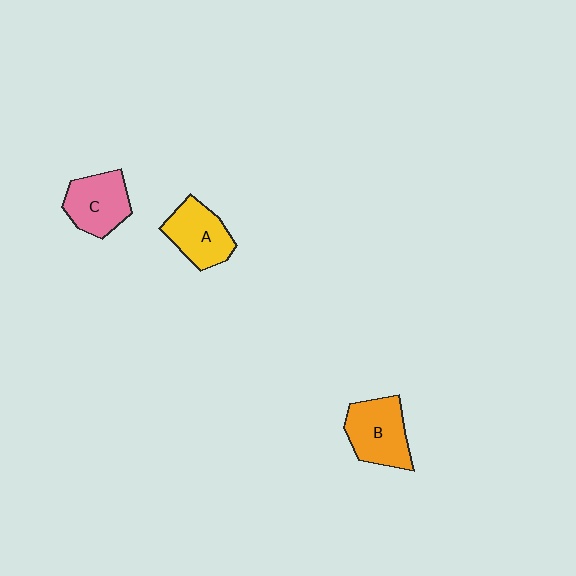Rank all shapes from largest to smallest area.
From largest to smallest: B (orange), C (pink), A (yellow).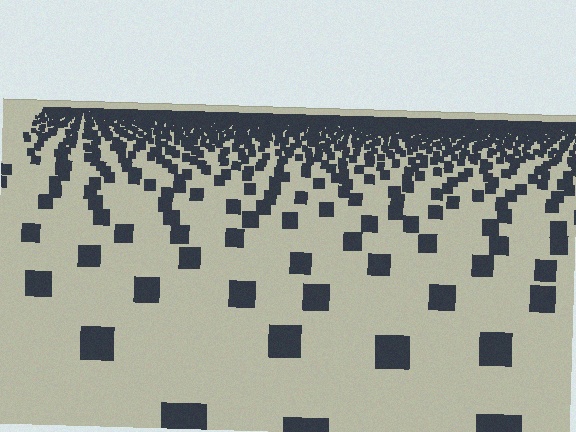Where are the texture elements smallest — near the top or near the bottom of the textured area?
Near the top.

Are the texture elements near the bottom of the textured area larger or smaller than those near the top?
Larger. Near the bottom, elements are closer to the viewer and appear at a bigger on-screen size.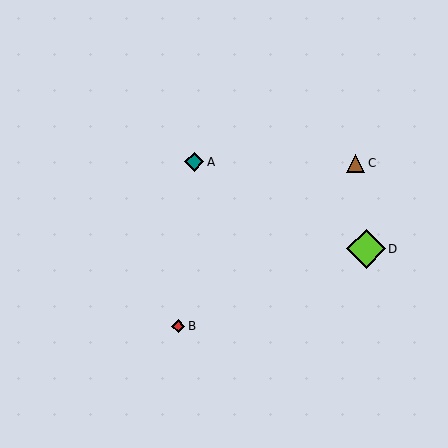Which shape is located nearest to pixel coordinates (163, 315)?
The red diamond (labeled B) at (178, 326) is nearest to that location.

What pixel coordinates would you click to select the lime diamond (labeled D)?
Click at (366, 249) to select the lime diamond D.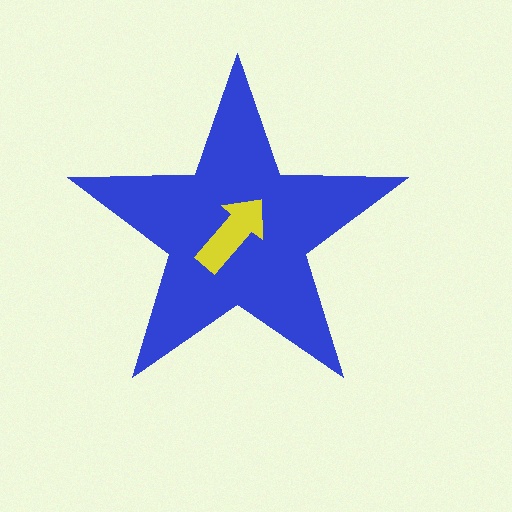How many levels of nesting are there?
2.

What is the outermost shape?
The blue star.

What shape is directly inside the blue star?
The yellow arrow.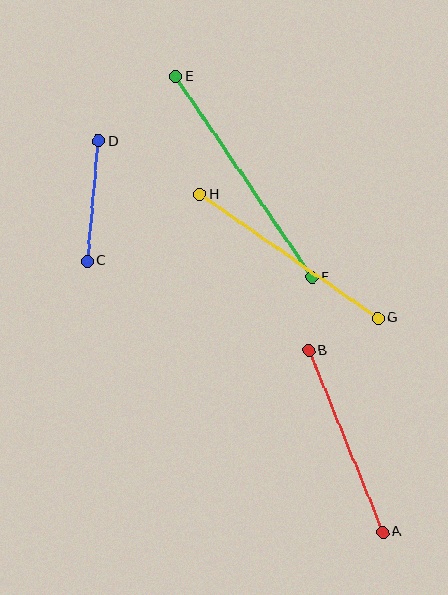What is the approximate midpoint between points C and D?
The midpoint is at approximately (93, 201) pixels.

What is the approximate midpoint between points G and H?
The midpoint is at approximately (289, 256) pixels.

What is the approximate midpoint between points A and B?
The midpoint is at approximately (346, 441) pixels.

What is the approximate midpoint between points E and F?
The midpoint is at approximately (244, 177) pixels.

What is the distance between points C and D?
The distance is approximately 120 pixels.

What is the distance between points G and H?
The distance is approximately 217 pixels.